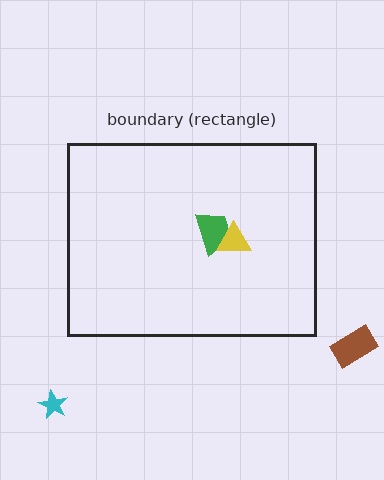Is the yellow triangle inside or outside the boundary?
Inside.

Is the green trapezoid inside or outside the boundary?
Inside.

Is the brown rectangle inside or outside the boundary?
Outside.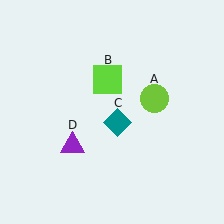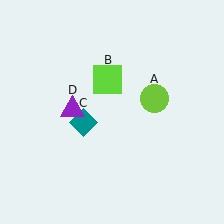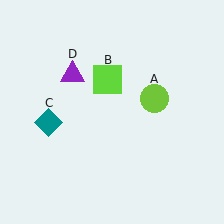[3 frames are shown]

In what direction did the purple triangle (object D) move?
The purple triangle (object D) moved up.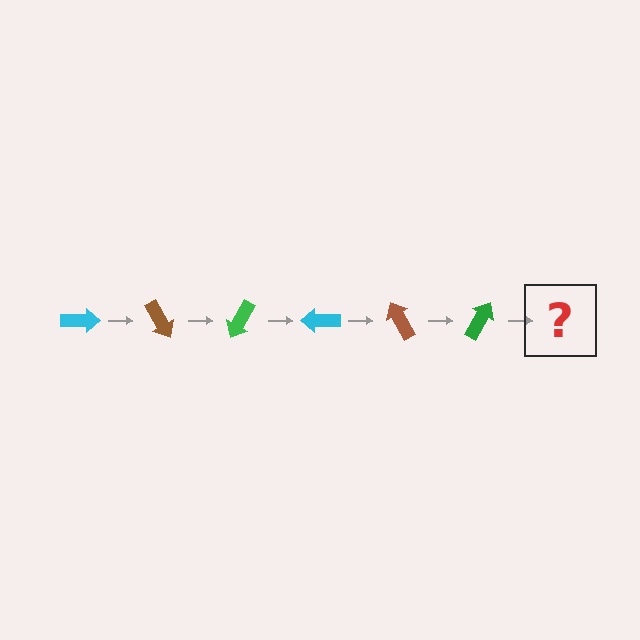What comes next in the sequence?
The next element should be a cyan arrow, rotated 360 degrees from the start.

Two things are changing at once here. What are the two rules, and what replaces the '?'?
The two rules are that it rotates 60 degrees each step and the color cycles through cyan, brown, and green. The '?' should be a cyan arrow, rotated 360 degrees from the start.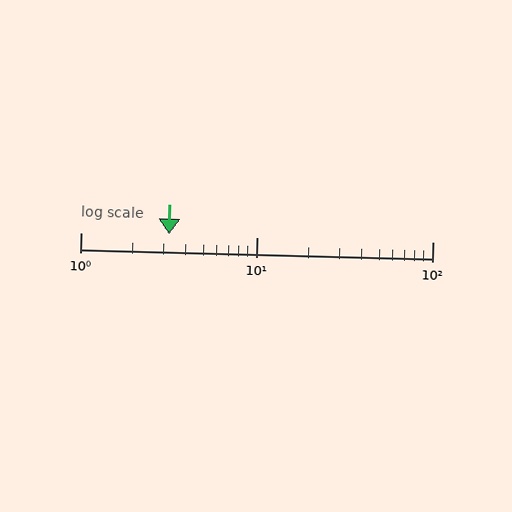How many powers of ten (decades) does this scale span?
The scale spans 2 decades, from 1 to 100.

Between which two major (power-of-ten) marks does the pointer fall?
The pointer is between 1 and 10.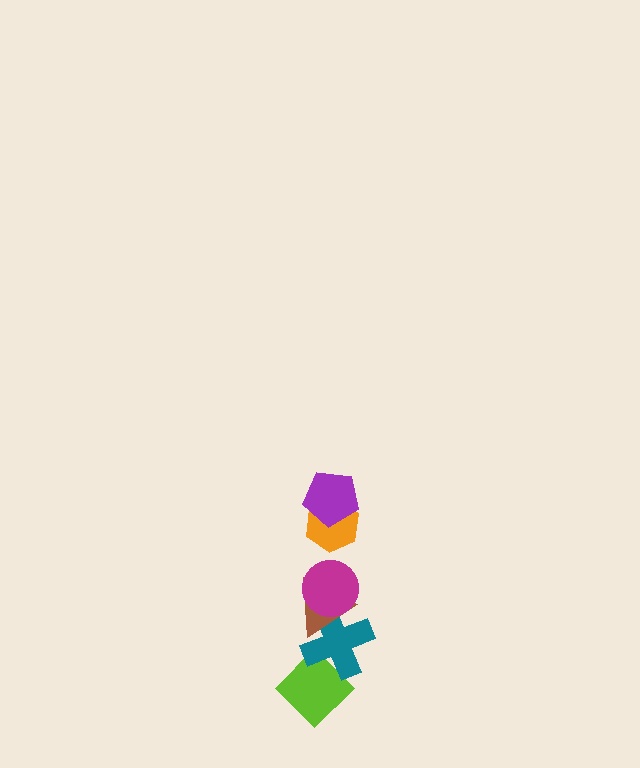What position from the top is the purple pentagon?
The purple pentagon is 1st from the top.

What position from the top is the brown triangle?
The brown triangle is 4th from the top.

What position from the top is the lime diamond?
The lime diamond is 6th from the top.